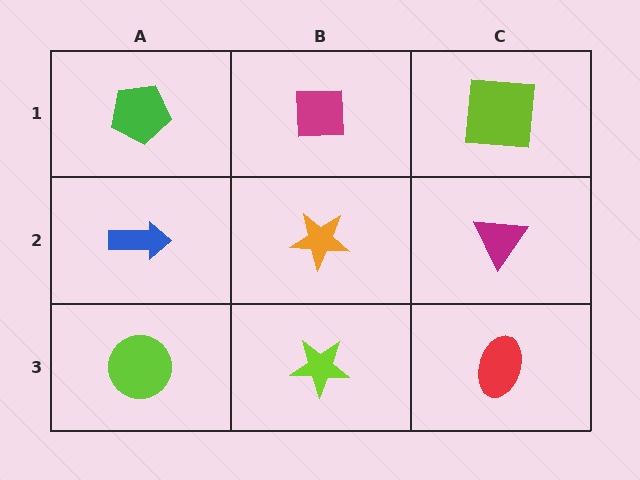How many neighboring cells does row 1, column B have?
3.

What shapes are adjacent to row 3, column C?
A magenta triangle (row 2, column C), a lime star (row 3, column B).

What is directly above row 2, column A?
A green pentagon.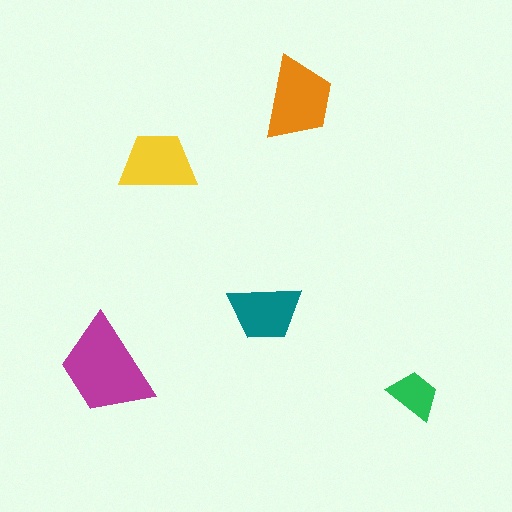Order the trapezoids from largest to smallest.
the magenta one, the orange one, the yellow one, the teal one, the green one.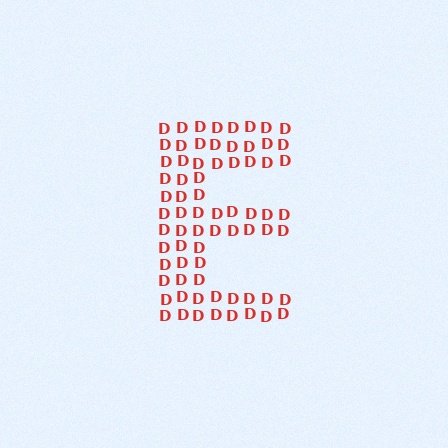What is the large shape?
The large shape is the letter E.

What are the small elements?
The small elements are letter D's.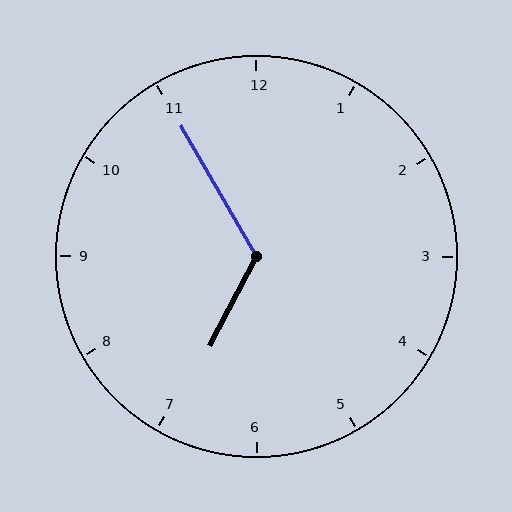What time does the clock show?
6:55.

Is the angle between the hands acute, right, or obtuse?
It is obtuse.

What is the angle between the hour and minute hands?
Approximately 122 degrees.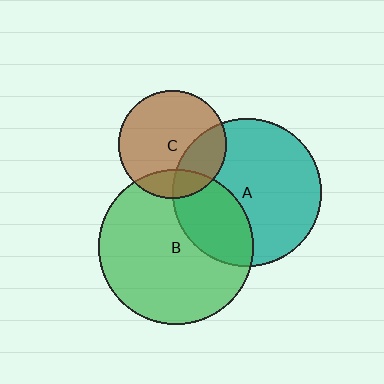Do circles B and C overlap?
Yes.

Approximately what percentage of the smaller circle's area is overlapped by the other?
Approximately 20%.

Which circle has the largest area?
Circle B (green).